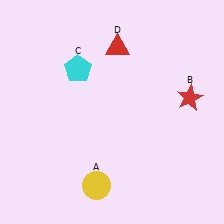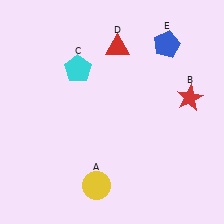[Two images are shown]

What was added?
A blue pentagon (E) was added in Image 2.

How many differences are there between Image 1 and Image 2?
There is 1 difference between the two images.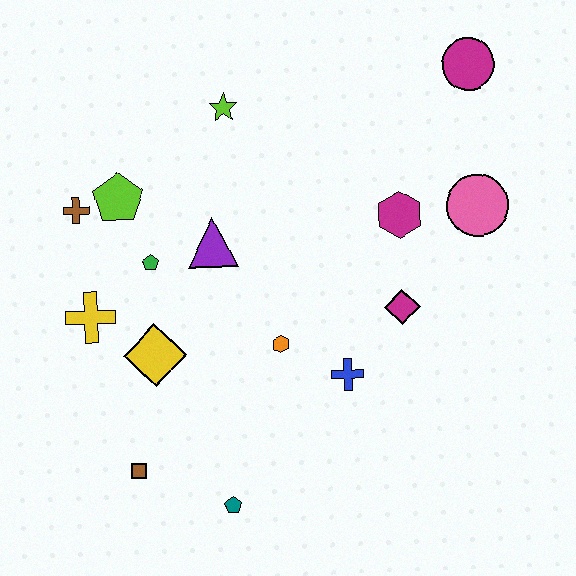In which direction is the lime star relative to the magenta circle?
The lime star is to the left of the magenta circle.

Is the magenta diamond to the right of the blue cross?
Yes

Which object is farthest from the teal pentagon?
The magenta circle is farthest from the teal pentagon.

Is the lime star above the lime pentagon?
Yes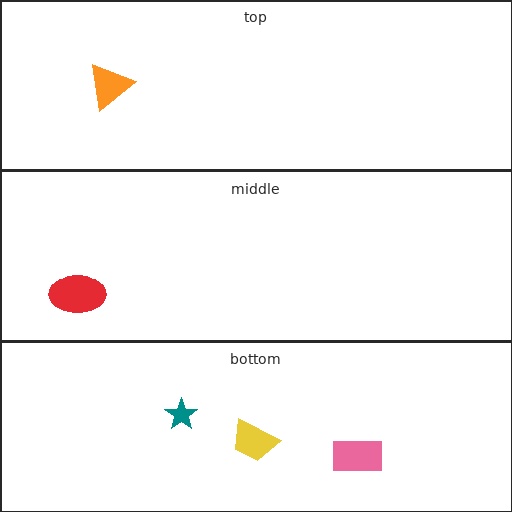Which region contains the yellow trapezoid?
The bottom region.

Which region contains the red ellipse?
The middle region.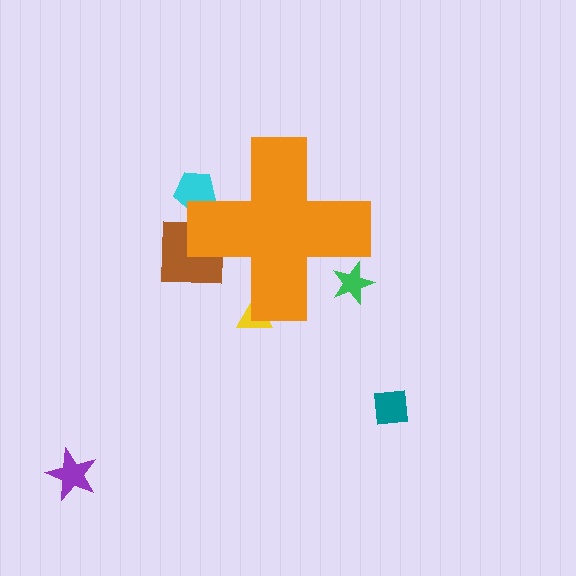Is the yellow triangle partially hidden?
Yes, the yellow triangle is partially hidden behind the orange cross.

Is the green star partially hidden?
Yes, the green star is partially hidden behind the orange cross.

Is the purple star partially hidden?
No, the purple star is fully visible.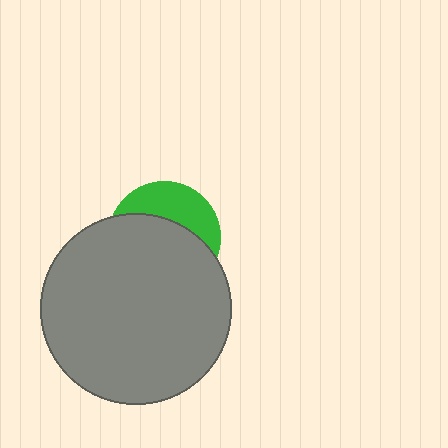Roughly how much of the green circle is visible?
A small part of it is visible (roughly 35%).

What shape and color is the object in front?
The object in front is a gray circle.